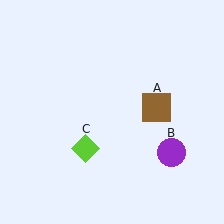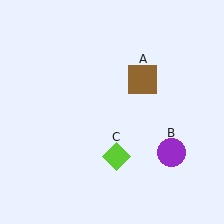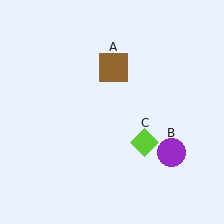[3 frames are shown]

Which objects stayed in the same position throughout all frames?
Purple circle (object B) remained stationary.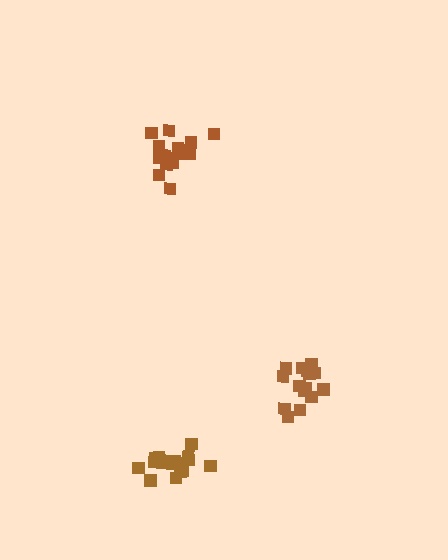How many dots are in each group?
Group 1: 18 dots, Group 2: 19 dots, Group 3: 15 dots (52 total).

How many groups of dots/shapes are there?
There are 3 groups.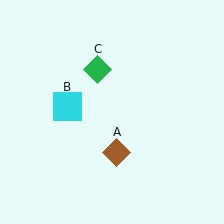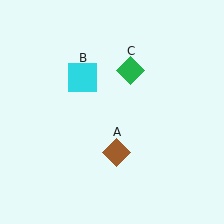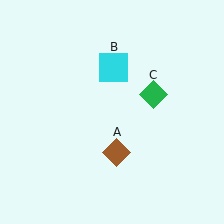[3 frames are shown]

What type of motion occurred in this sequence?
The cyan square (object B), green diamond (object C) rotated clockwise around the center of the scene.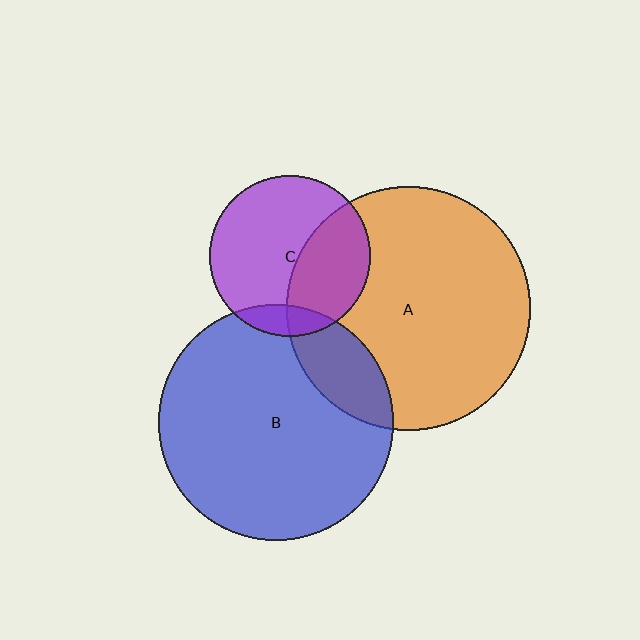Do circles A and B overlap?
Yes.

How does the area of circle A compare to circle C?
Approximately 2.3 times.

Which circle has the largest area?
Circle A (orange).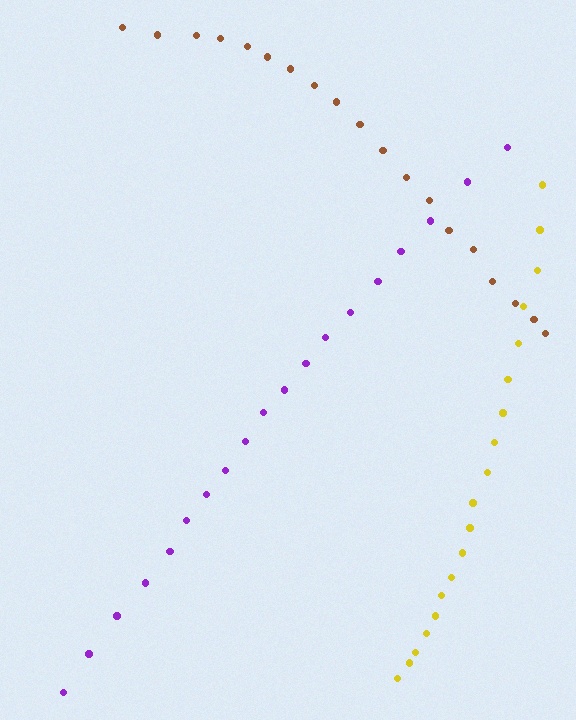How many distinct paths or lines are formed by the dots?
There are 3 distinct paths.